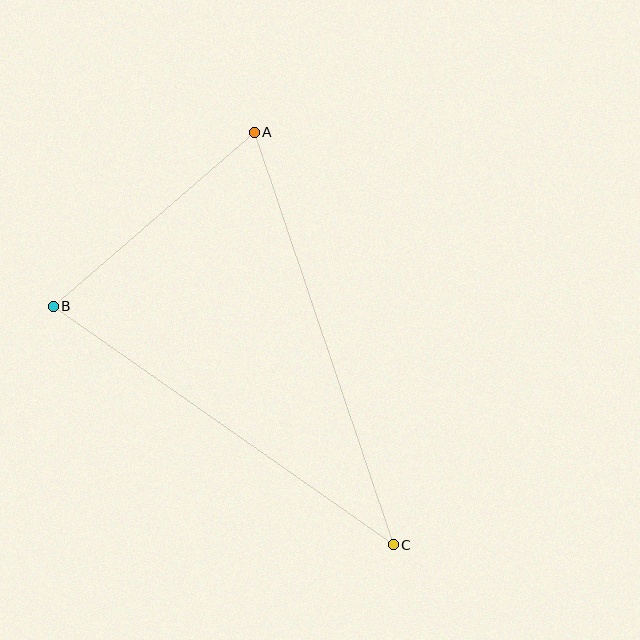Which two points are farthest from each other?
Points A and C are farthest from each other.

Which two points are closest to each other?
Points A and B are closest to each other.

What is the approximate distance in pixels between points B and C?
The distance between B and C is approximately 415 pixels.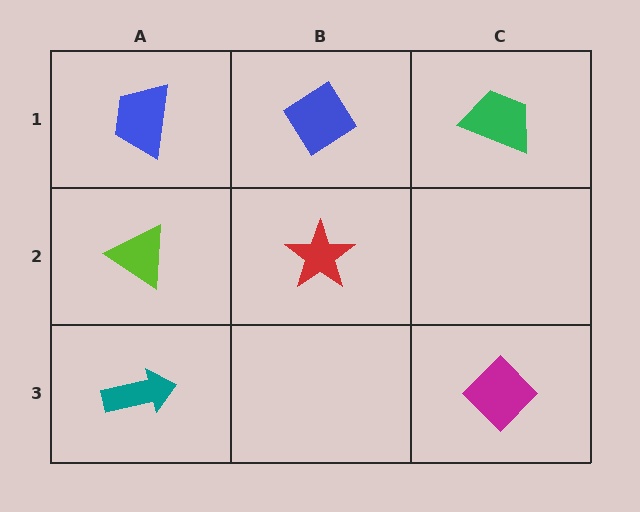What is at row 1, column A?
A blue trapezoid.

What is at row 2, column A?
A lime triangle.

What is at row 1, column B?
A blue diamond.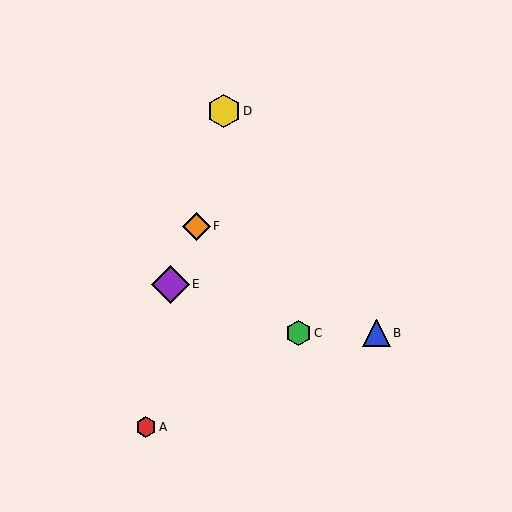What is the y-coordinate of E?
Object E is at y≈284.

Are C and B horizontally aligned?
Yes, both are at y≈333.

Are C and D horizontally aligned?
No, C is at y≈333 and D is at y≈111.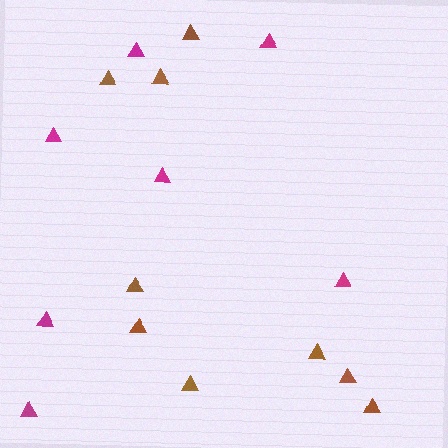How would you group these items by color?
There are 2 groups: one group of magenta triangles (7) and one group of brown triangles (9).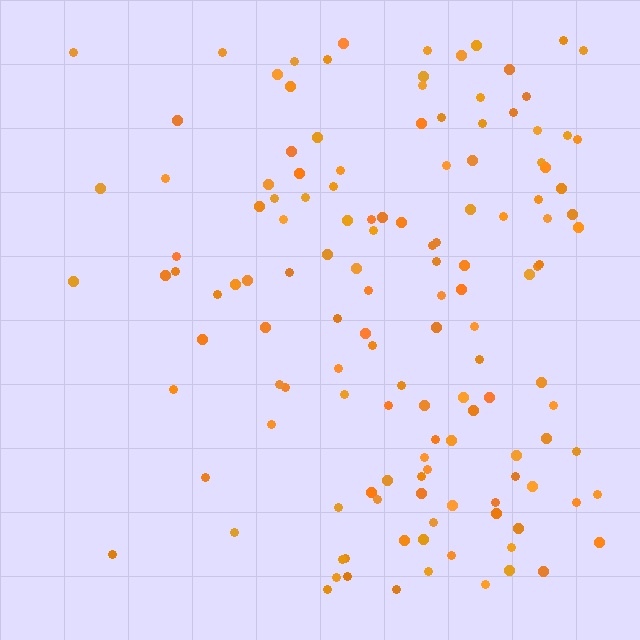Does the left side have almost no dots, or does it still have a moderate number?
Still a moderate number, just noticeably fewer than the right.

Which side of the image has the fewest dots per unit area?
The left.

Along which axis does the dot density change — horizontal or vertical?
Horizontal.